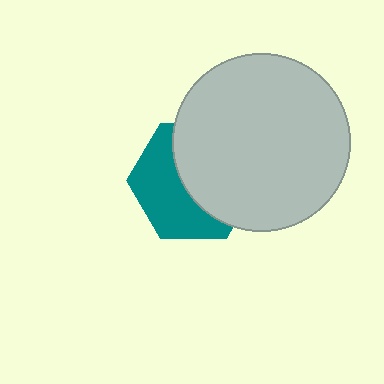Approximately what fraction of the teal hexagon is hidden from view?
Roughly 53% of the teal hexagon is hidden behind the light gray circle.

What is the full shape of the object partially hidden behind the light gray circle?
The partially hidden object is a teal hexagon.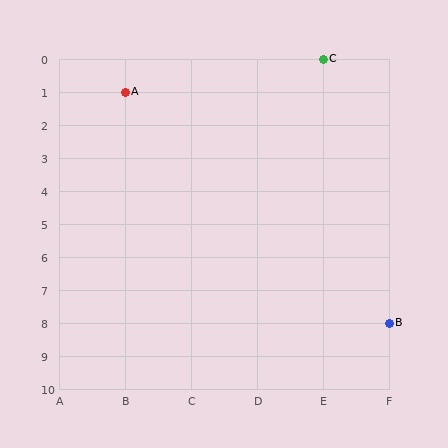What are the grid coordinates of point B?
Point B is at grid coordinates (F, 8).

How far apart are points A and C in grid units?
Points A and C are 3 columns and 1 row apart (about 3.2 grid units diagonally).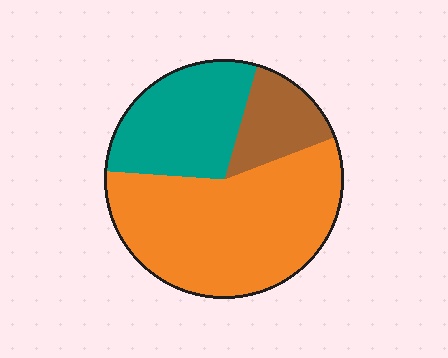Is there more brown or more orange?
Orange.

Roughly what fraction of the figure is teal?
Teal covers about 30% of the figure.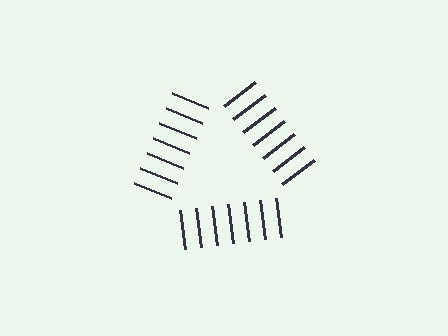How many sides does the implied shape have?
3 sides — the line-ends trace a triangle.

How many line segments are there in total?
21 — 7 along each of the 3 edges.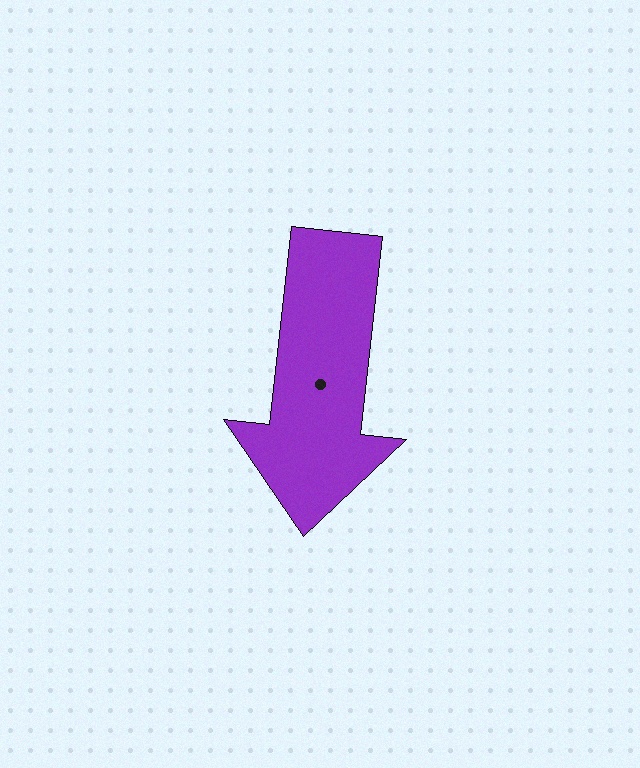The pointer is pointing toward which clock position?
Roughly 6 o'clock.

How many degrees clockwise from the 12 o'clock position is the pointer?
Approximately 186 degrees.